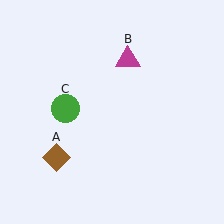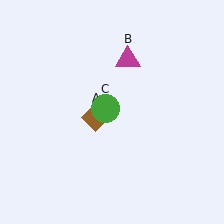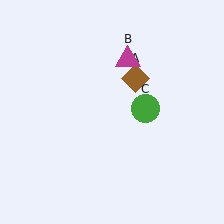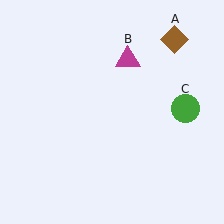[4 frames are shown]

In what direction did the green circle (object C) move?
The green circle (object C) moved right.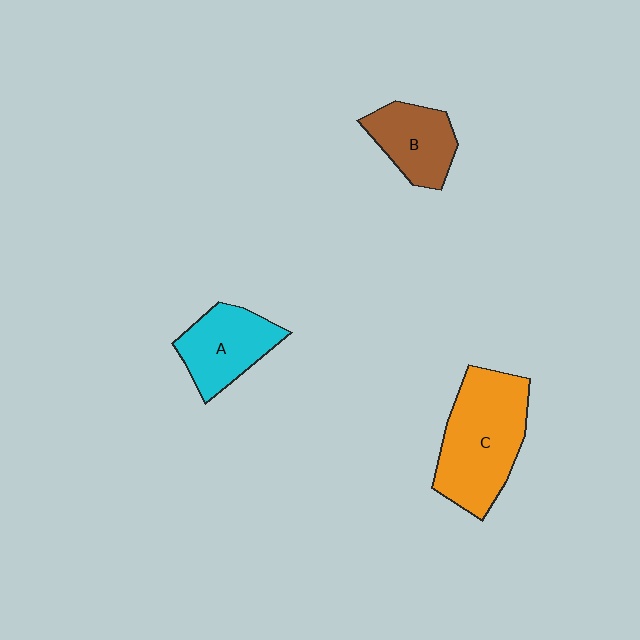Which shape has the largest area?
Shape C (orange).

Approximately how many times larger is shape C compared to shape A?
Approximately 1.6 times.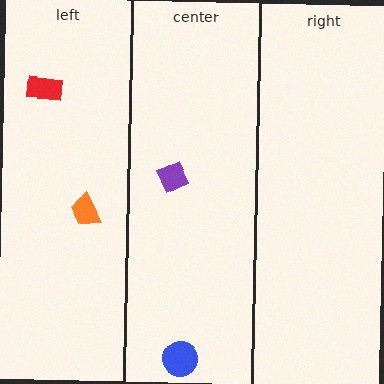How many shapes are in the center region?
2.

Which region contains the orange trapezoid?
The left region.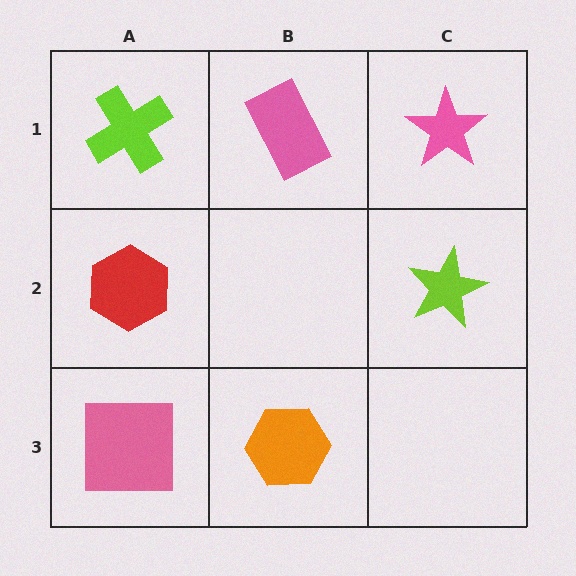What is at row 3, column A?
A pink square.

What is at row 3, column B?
An orange hexagon.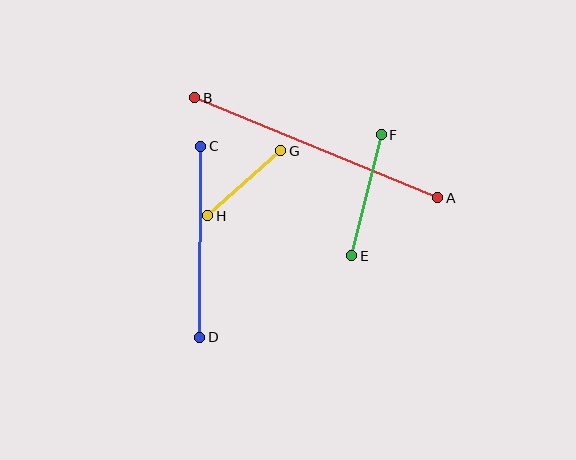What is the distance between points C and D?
The distance is approximately 191 pixels.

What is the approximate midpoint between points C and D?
The midpoint is at approximately (200, 242) pixels.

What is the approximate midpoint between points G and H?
The midpoint is at approximately (244, 183) pixels.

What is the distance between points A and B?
The distance is approximately 263 pixels.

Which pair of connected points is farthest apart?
Points A and B are farthest apart.